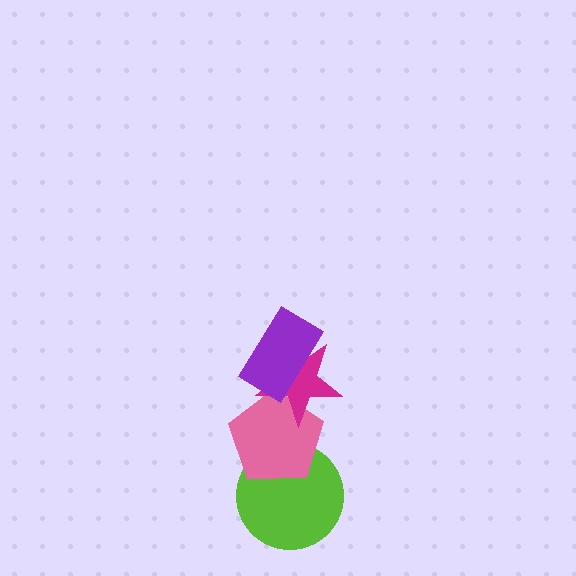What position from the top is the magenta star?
The magenta star is 2nd from the top.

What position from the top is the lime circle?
The lime circle is 4th from the top.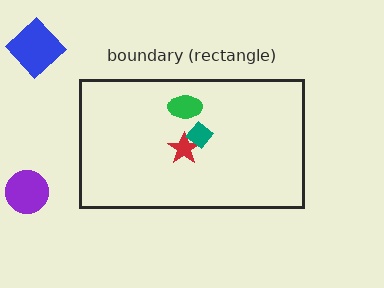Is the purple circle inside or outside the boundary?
Outside.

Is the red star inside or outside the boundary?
Inside.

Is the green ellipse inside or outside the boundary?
Inside.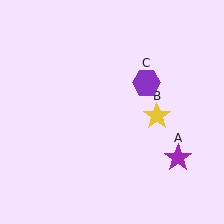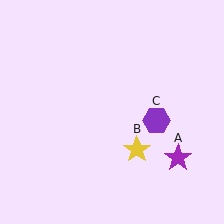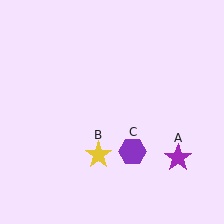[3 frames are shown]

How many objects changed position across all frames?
2 objects changed position: yellow star (object B), purple hexagon (object C).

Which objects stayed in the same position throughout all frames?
Purple star (object A) remained stationary.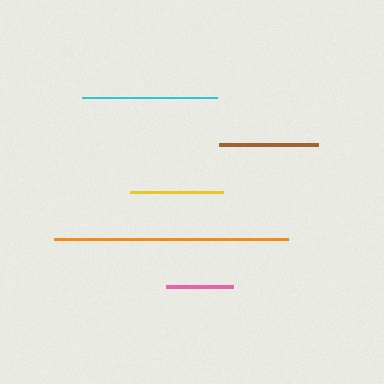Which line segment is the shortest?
The pink line is the shortest at approximately 67 pixels.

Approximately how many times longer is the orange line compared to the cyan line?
The orange line is approximately 1.7 times the length of the cyan line.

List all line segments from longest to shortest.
From longest to shortest: orange, cyan, brown, yellow, pink.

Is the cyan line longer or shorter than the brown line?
The cyan line is longer than the brown line.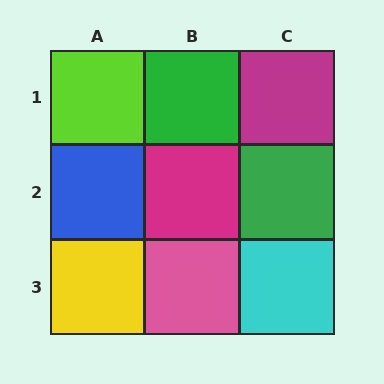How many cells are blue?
1 cell is blue.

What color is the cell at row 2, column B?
Magenta.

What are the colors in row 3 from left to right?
Yellow, pink, cyan.